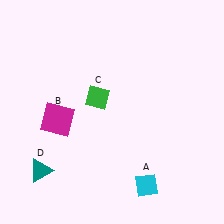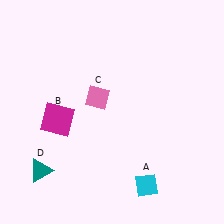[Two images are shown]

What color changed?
The diamond (C) changed from green in Image 1 to pink in Image 2.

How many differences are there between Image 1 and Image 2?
There is 1 difference between the two images.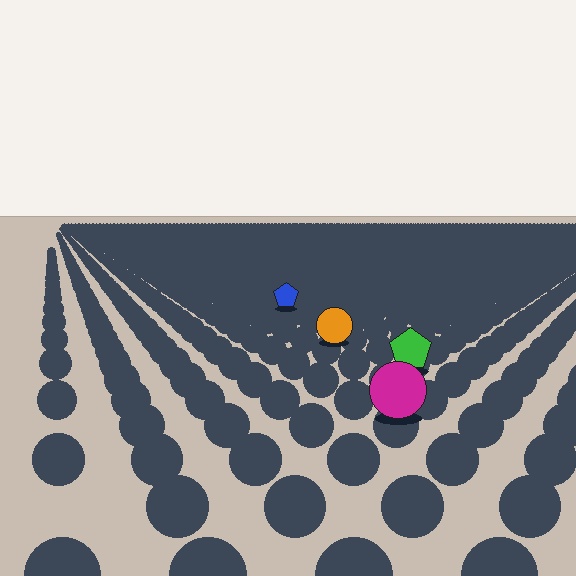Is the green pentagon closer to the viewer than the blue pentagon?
Yes. The green pentagon is closer — you can tell from the texture gradient: the ground texture is coarser near it.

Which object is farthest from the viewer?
The blue pentagon is farthest from the viewer. It appears smaller and the ground texture around it is denser.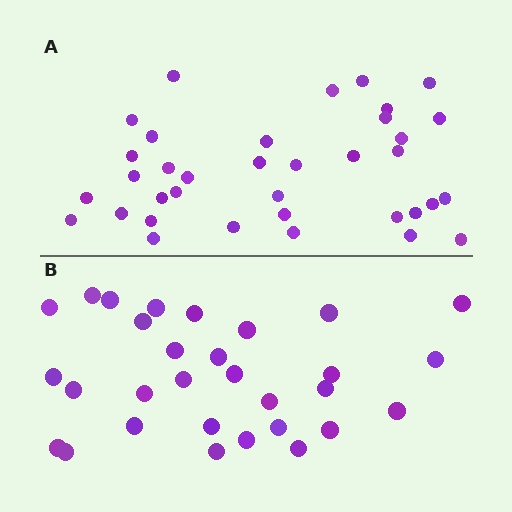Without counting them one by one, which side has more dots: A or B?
Region A (the top region) has more dots.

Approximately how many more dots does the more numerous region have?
Region A has about 6 more dots than region B.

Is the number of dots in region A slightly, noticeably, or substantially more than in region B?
Region A has only slightly more — the two regions are fairly close. The ratio is roughly 1.2 to 1.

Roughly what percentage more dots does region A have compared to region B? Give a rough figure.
About 20% more.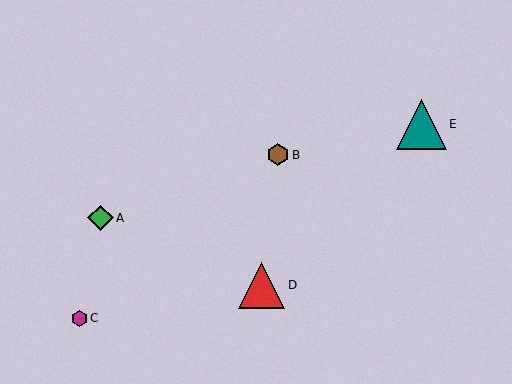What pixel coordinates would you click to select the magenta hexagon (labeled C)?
Click at (79, 318) to select the magenta hexagon C.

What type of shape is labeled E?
Shape E is a teal triangle.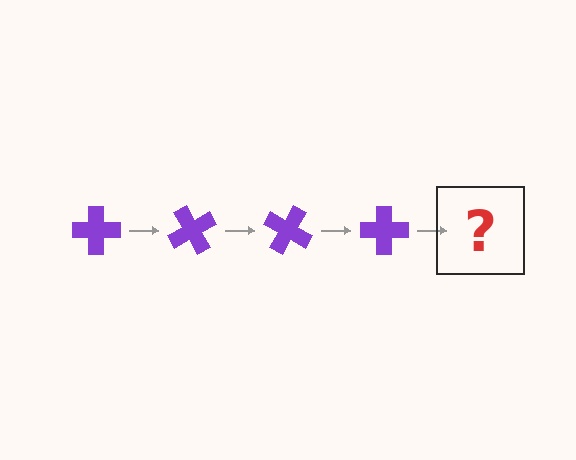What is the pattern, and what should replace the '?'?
The pattern is that the cross rotates 60 degrees each step. The '?' should be a purple cross rotated 240 degrees.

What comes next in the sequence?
The next element should be a purple cross rotated 240 degrees.